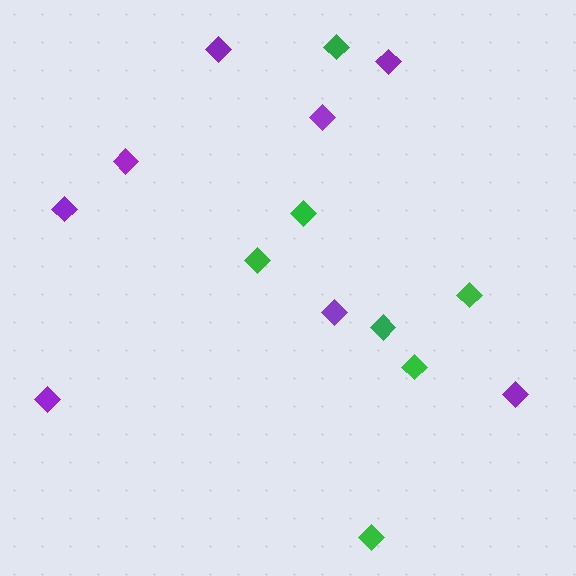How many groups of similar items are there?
There are 2 groups: one group of purple diamonds (8) and one group of green diamonds (7).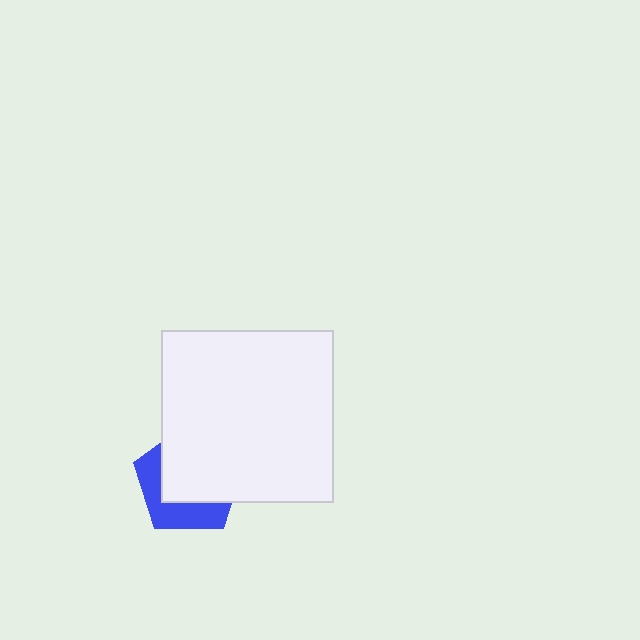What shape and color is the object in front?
The object in front is a white square.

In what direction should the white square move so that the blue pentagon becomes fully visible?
The white square should move toward the upper-right. That is the shortest direction to clear the overlap and leave the blue pentagon fully visible.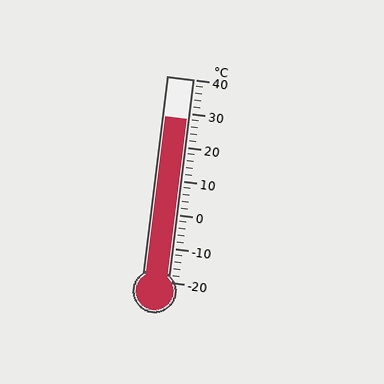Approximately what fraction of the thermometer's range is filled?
The thermometer is filled to approximately 80% of its range.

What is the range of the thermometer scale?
The thermometer scale ranges from -20°C to 40°C.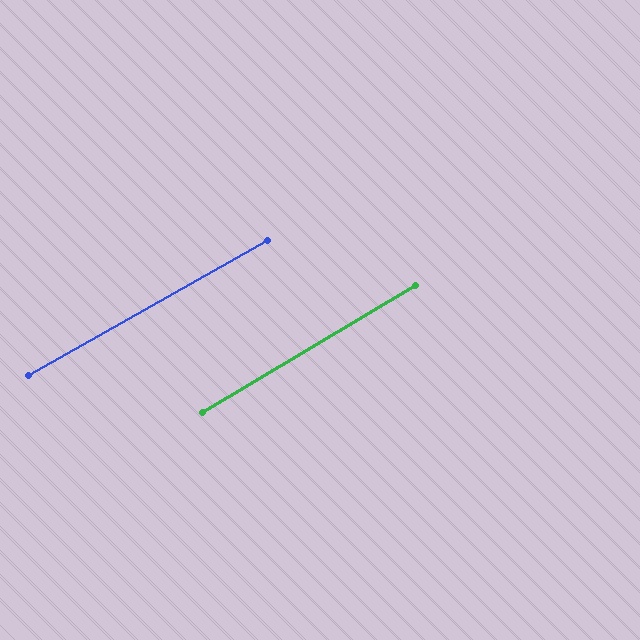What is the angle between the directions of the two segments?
Approximately 1 degree.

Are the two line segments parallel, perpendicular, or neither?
Parallel — their directions differ by only 1.4°.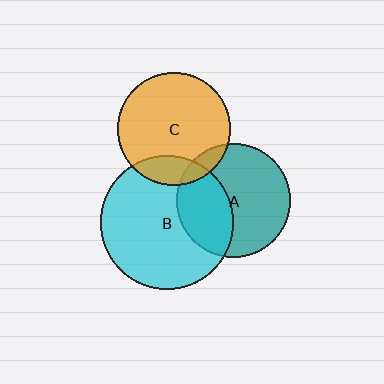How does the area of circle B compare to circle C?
Approximately 1.4 times.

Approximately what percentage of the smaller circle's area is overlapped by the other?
Approximately 15%.